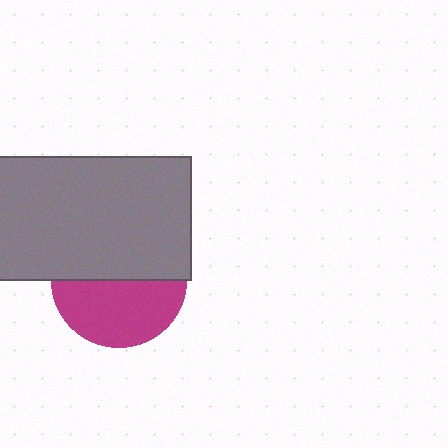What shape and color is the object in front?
The object in front is a gray rectangle.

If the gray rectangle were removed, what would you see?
You would see the complete magenta circle.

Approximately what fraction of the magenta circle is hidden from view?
Roughly 51% of the magenta circle is hidden behind the gray rectangle.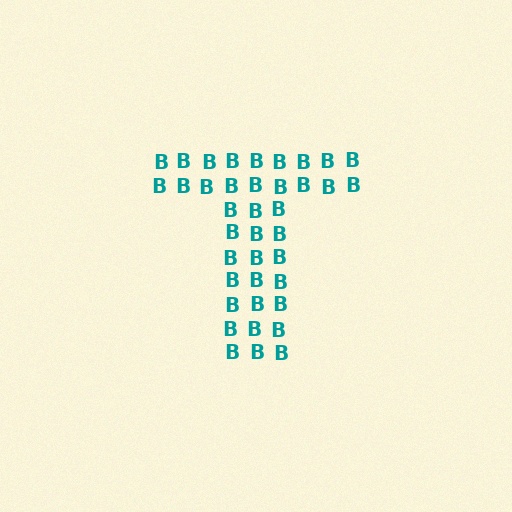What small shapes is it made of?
It is made of small letter B's.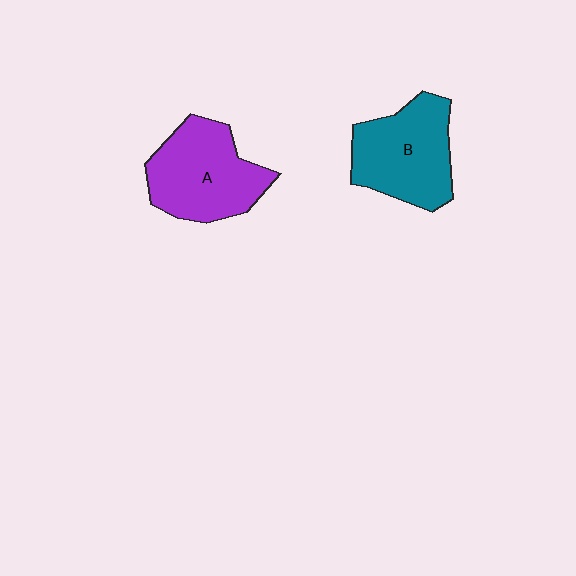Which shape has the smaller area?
Shape B (teal).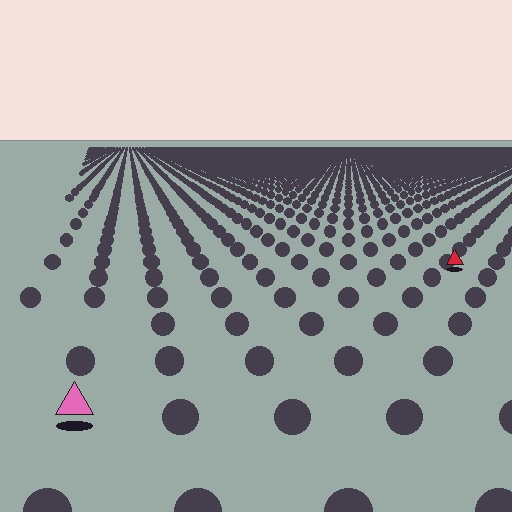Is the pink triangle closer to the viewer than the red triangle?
Yes. The pink triangle is closer — you can tell from the texture gradient: the ground texture is coarser near it.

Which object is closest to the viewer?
The pink triangle is closest. The texture marks near it are larger and more spread out.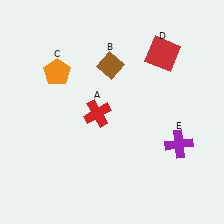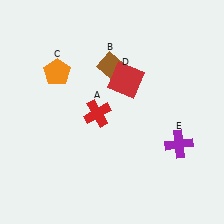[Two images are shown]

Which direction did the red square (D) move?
The red square (D) moved left.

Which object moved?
The red square (D) moved left.